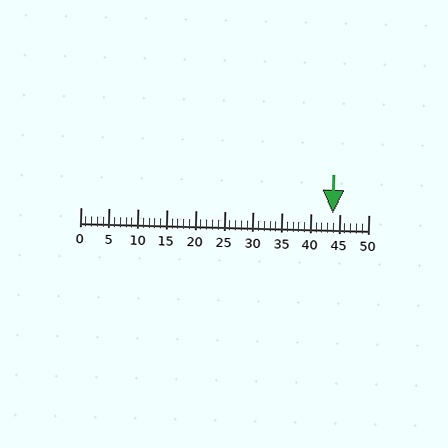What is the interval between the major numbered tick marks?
The major tick marks are spaced 5 units apart.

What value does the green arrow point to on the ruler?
The green arrow points to approximately 44.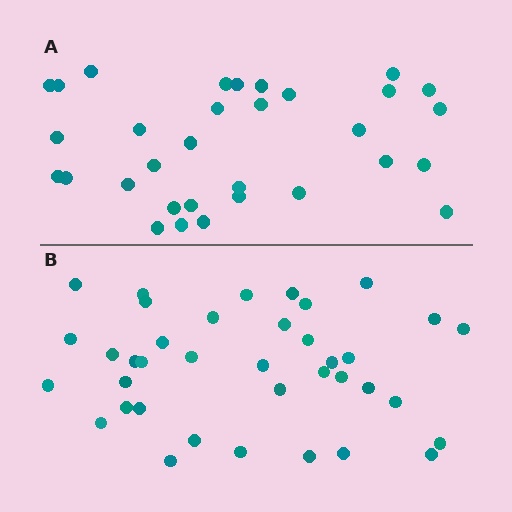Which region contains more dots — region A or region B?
Region B (the bottom region) has more dots.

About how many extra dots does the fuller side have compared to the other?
Region B has about 6 more dots than region A.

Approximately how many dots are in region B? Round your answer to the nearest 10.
About 40 dots. (The exact count is 38, which rounds to 40.)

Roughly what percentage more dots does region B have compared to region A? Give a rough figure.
About 20% more.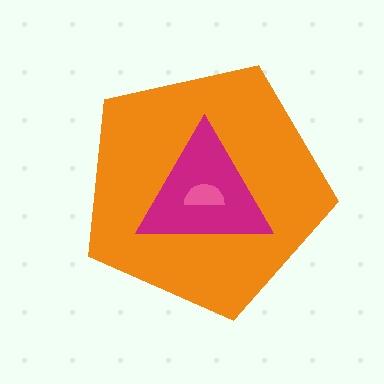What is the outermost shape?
The orange pentagon.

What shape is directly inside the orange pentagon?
The magenta triangle.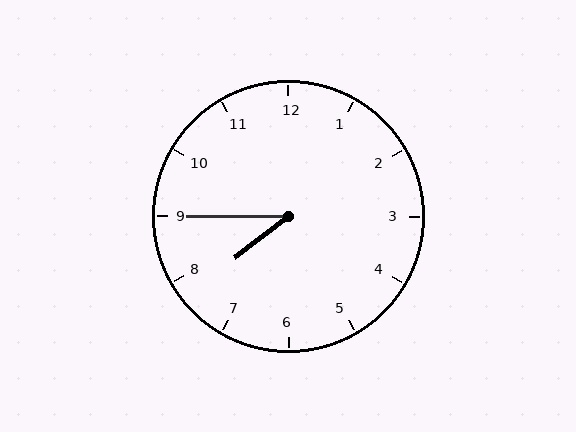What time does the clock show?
7:45.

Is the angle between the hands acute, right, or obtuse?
It is acute.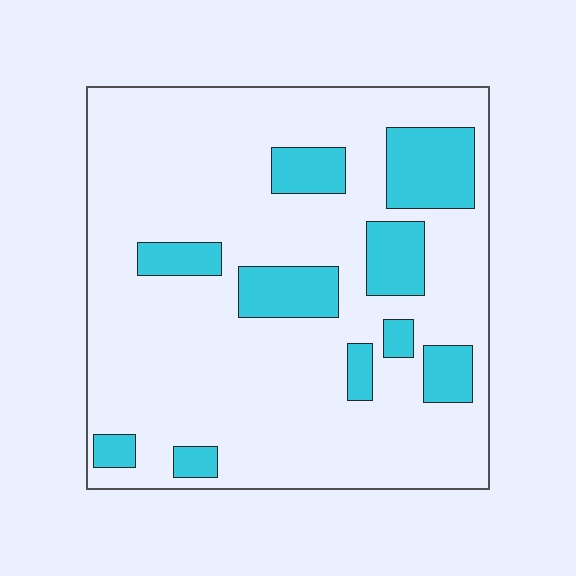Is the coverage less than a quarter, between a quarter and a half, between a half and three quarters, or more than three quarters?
Less than a quarter.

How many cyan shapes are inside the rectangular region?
10.